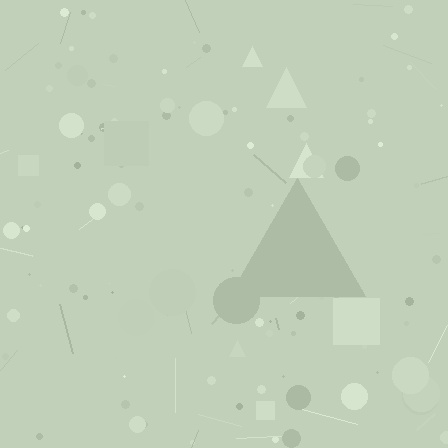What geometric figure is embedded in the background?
A triangle is embedded in the background.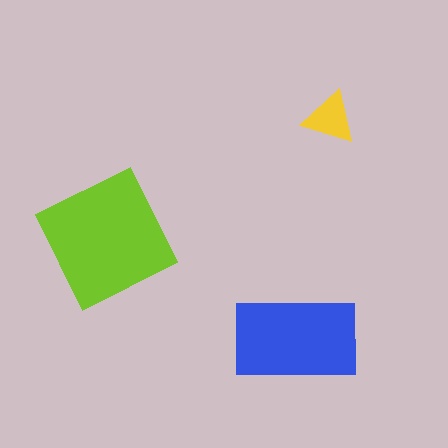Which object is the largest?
The lime square.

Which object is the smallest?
The yellow triangle.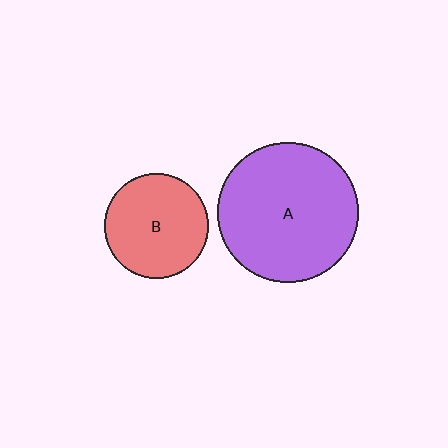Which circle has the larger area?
Circle A (purple).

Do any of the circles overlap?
No, none of the circles overlap.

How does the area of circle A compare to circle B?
Approximately 1.8 times.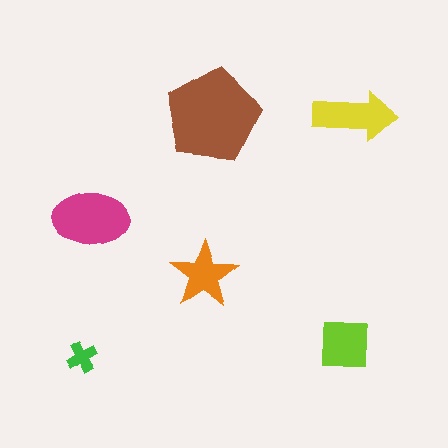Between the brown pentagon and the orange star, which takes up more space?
The brown pentagon.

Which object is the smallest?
The green cross.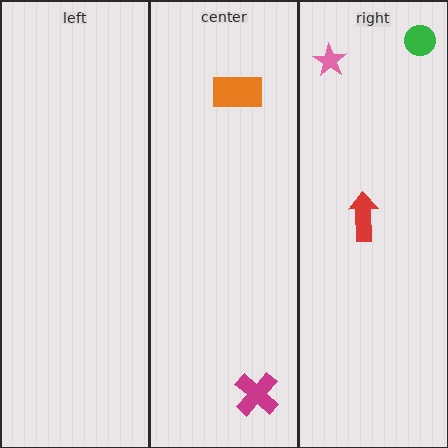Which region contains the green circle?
The right region.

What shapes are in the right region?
The green circle, the pink star, the red arrow.